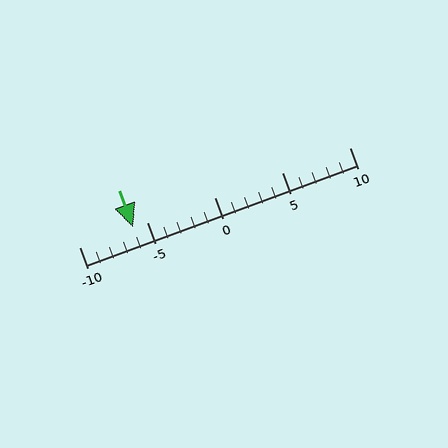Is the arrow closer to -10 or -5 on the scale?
The arrow is closer to -5.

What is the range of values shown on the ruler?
The ruler shows values from -10 to 10.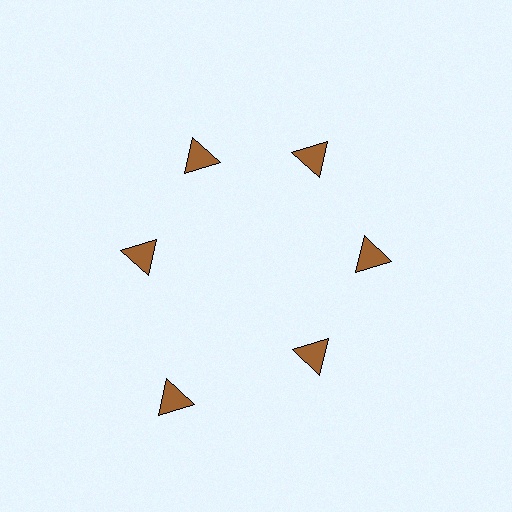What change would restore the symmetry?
The symmetry would be restored by moving it inward, back onto the ring so that all 6 triangles sit at equal angles and equal distance from the center.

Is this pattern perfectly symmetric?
No. The 6 brown triangles are arranged in a ring, but one element near the 7 o'clock position is pushed outward from the center, breaking the 6-fold rotational symmetry.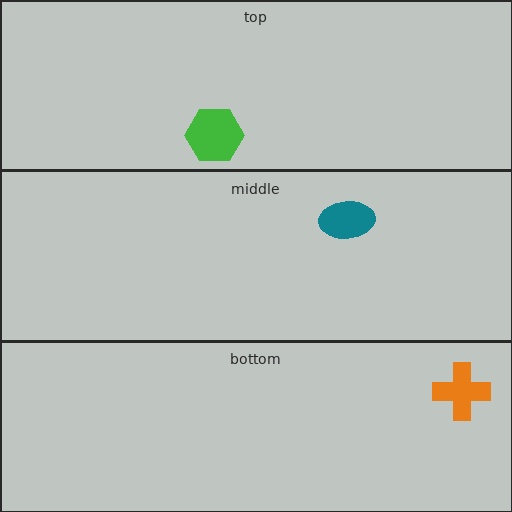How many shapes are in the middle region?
1.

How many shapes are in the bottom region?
1.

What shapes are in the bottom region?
The orange cross.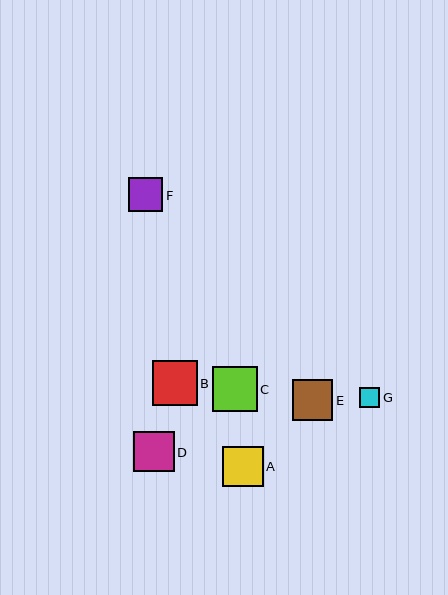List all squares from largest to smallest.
From largest to smallest: C, B, E, D, A, F, G.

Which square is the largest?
Square C is the largest with a size of approximately 45 pixels.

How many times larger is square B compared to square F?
Square B is approximately 1.3 times the size of square F.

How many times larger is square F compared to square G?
Square F is approximately 1.7 times the size of square G.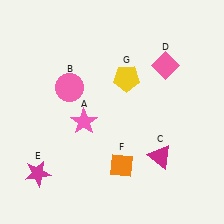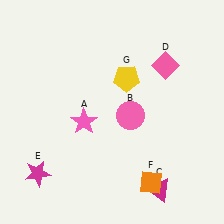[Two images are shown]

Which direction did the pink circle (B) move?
The pink circle (B) moved right.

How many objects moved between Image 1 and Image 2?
3 objects moved between the two images.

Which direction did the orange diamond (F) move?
The orange diamond (F) moved right.